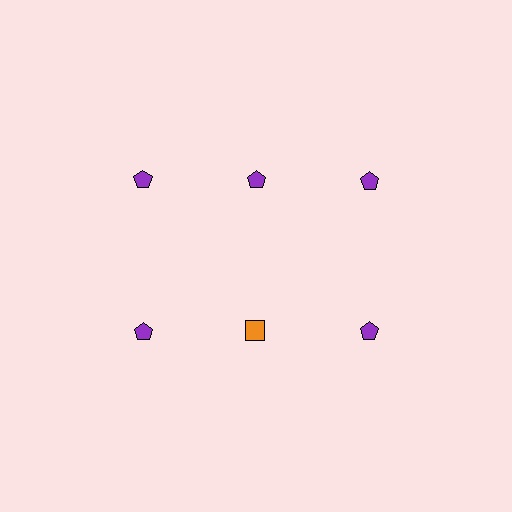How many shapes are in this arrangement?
There are 6 shapes arranged in a grid pattern.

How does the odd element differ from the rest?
It differs in both color (orange instead of purple) and shape (square instead of pentagon).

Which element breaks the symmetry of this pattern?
The orange square in the second row, second from left column breaks the symmetry. All other shapes are purple pentagons.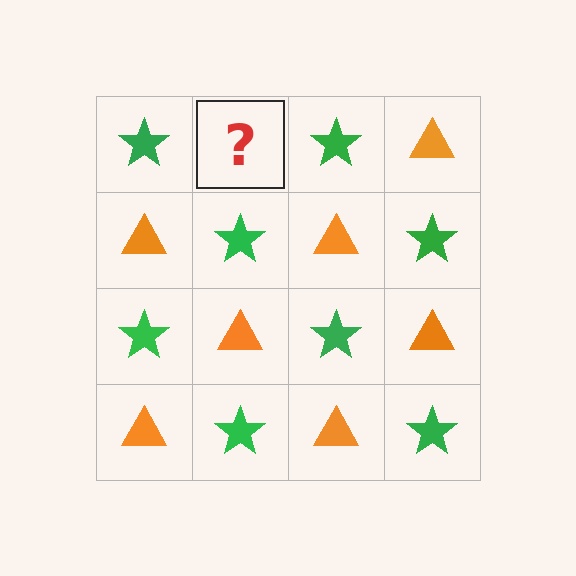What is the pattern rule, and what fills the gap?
The rule is that it alternates green star and orange triangle in a checkerboard pattern. The gap should be filled with an orange triangle.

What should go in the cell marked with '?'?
The missing cell should contain an orange triangle.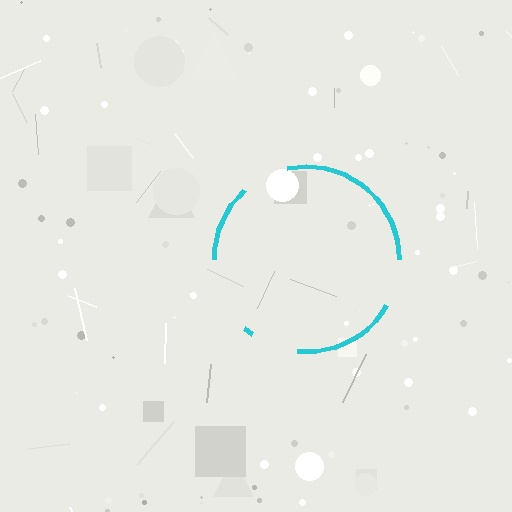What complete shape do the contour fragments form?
The contour fragments form a circle.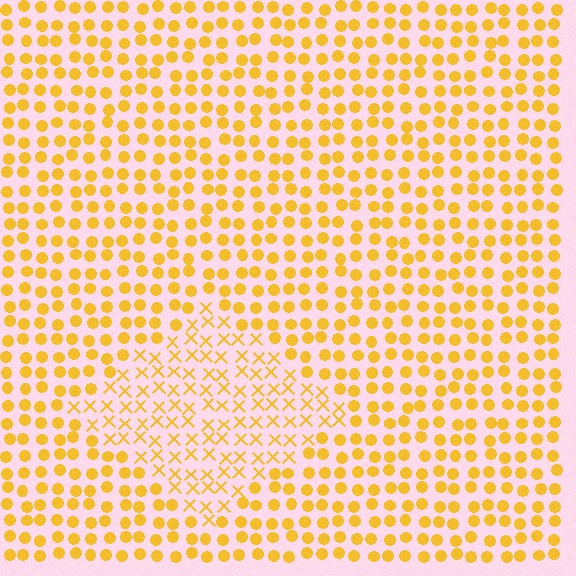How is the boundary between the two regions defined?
The boundary is defined by a change in element shape: X marks inside vs. circles outside. All elements share the same color and spacing.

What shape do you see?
I see a diamond.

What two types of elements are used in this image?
The image uses X marks inside the diamond region and circles outside it.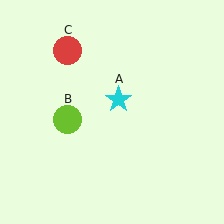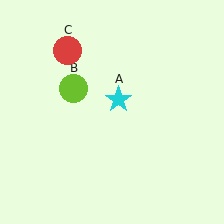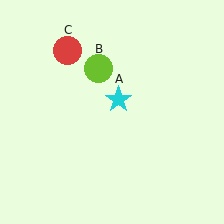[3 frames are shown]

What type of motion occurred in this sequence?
The lime circle (object B) rotated clockwise around the center of the scene.